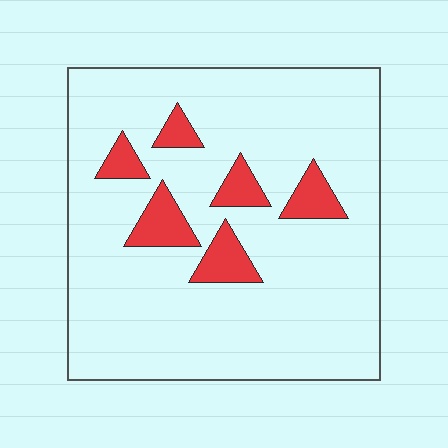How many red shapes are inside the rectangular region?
6.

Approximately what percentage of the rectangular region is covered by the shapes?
Approximately 10%.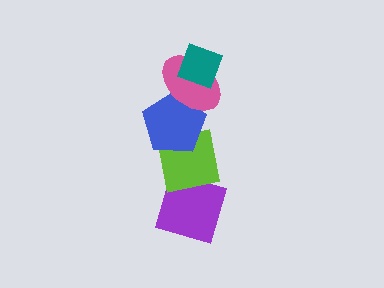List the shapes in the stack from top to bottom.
From top to bottom: the teal diamond, the pink ellipse, the blue pentagon, the lime square, the purple diamond.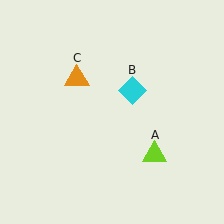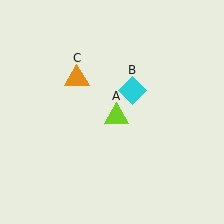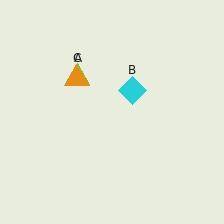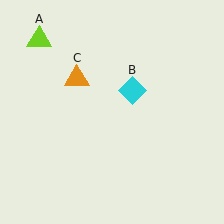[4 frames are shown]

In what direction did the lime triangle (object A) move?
The lime triangle (object A) moved up and to the left.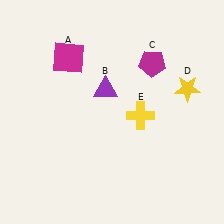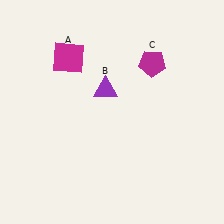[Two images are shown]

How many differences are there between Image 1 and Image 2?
There are 2 differences between the two images.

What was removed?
The yellow star (D), the yellow cross (E) were removed in Image 2.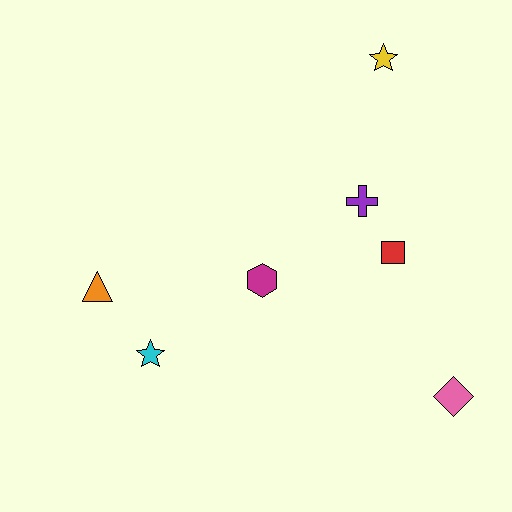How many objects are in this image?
There are 7 objects.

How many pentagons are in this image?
There are no pentagons.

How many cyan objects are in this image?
There is 1 cyan object.